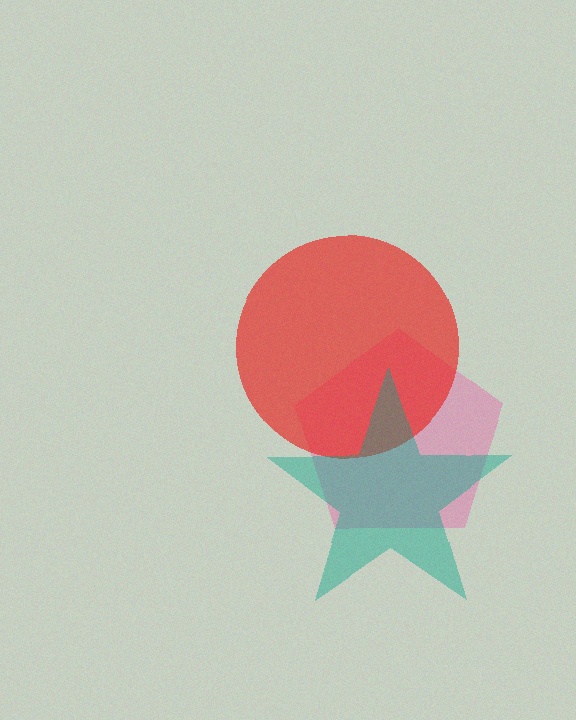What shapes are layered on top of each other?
The layered shapes are: a pink pentagon, a red circle, a teal star.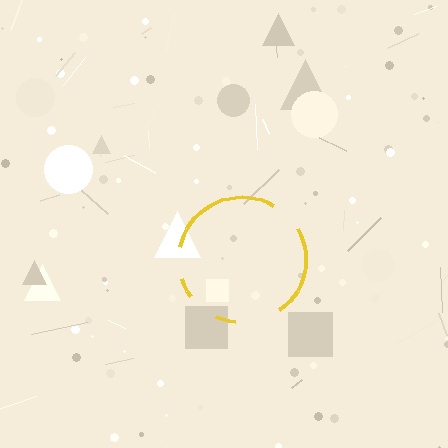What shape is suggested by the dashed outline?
The dashed outline suggests a circle.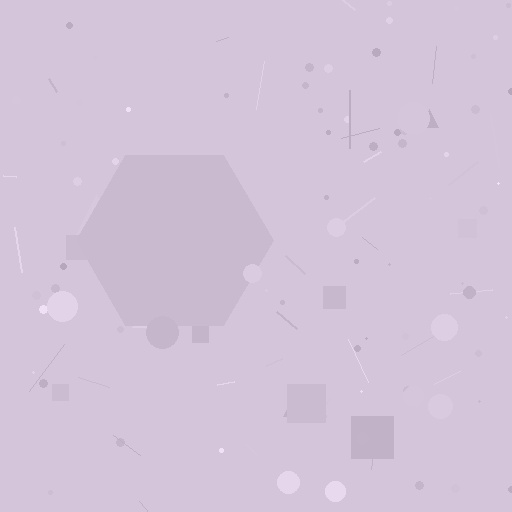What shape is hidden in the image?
A hexagon is hidden in the image.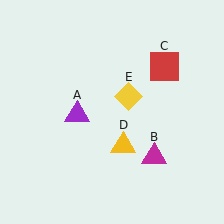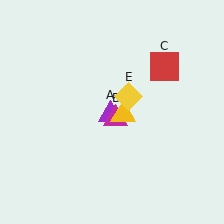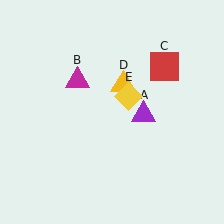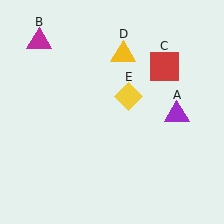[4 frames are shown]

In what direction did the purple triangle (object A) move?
The purple triangle (object A) moved right.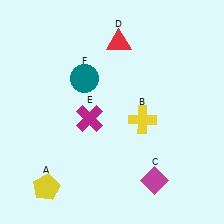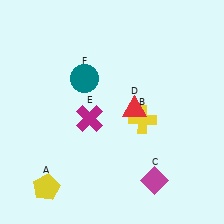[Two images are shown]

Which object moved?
The red triangle (D) moved down.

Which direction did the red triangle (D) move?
The red triangle (D) moved down.